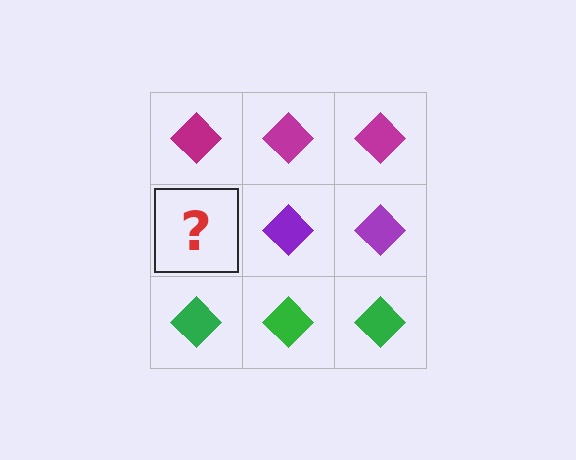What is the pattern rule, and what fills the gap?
The rule is that each row has a consistent color. The gap should be filled with a purple diamond.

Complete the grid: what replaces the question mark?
The question mark should be replaced with a purple diamond.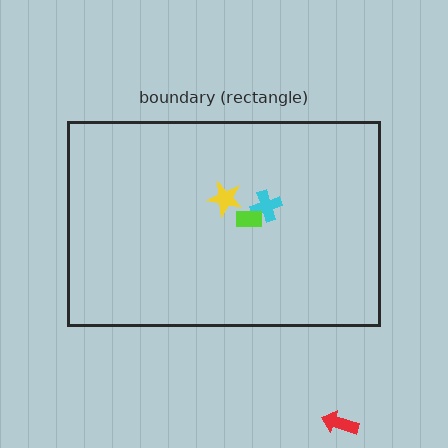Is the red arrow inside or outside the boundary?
Outside.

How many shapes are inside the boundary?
3 inside, 1 outside.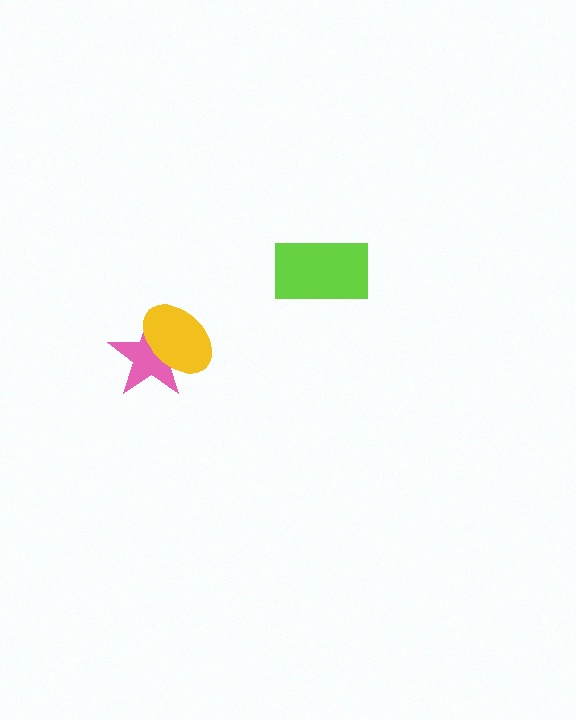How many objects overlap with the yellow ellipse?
1 object overlaps with the yellow ellipse.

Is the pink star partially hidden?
Yes, it is partially covered by another shape.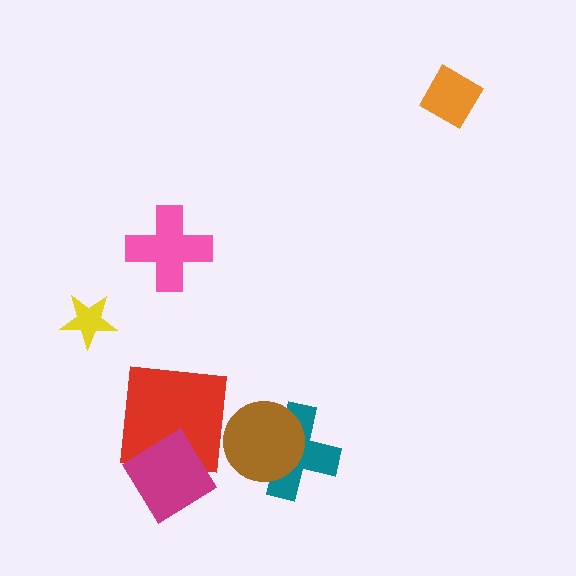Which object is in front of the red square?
The magenta diamond is in front of the red square.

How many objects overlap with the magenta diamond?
1 object overlaps with the magenta diamond.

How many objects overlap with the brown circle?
1 object overlaps with the brown circle.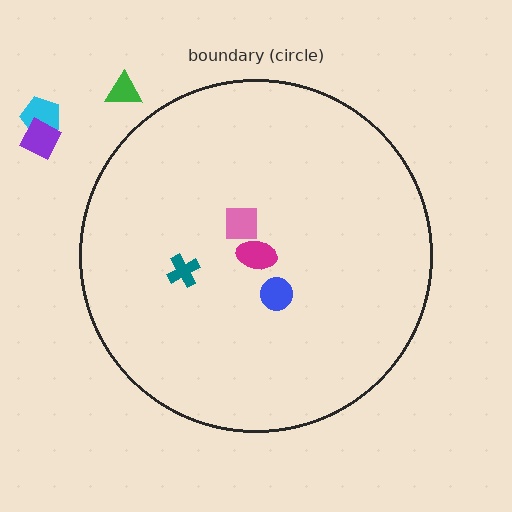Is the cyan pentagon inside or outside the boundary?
Outside.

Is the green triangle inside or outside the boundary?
Outside.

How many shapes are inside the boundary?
4 inside, 3 outside.